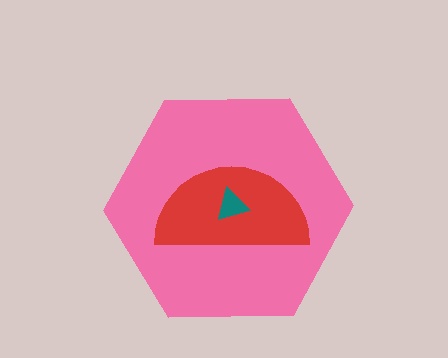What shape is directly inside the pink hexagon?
The red semicircle.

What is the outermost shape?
The pink hexagon.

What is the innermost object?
The teal triangle.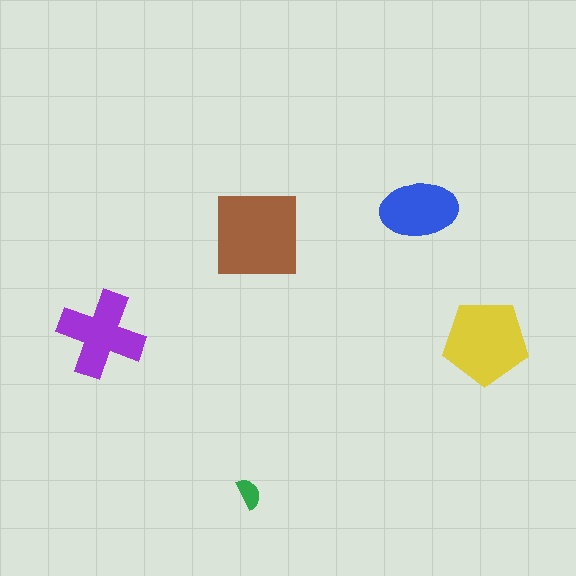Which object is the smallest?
The green semicircle.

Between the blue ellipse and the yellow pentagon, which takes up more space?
The yellow pentagon.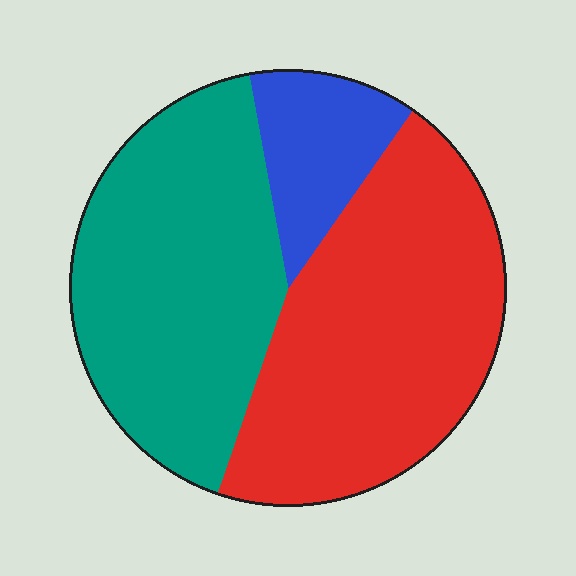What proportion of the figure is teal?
Teal takes up about two fifths (2/5) of the figure.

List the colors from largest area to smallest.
From largest to smallest: red, teal, blue.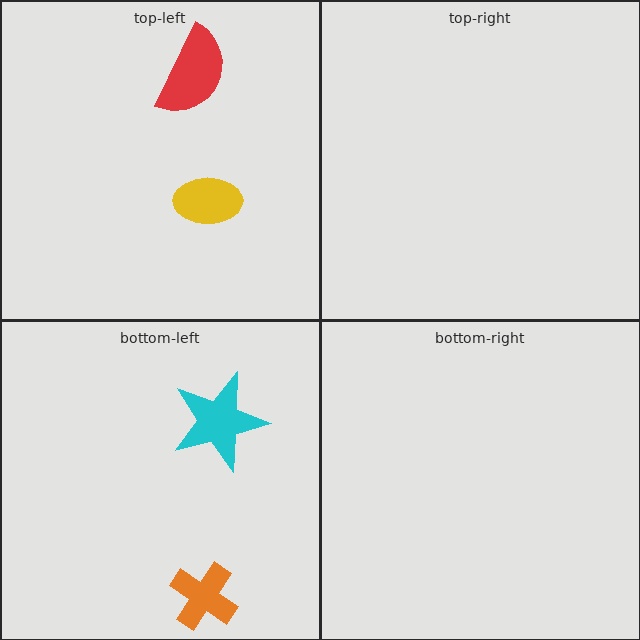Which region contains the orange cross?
The bottom-left region.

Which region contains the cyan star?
The bottom-left region.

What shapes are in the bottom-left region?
The cyan star, the orange cross.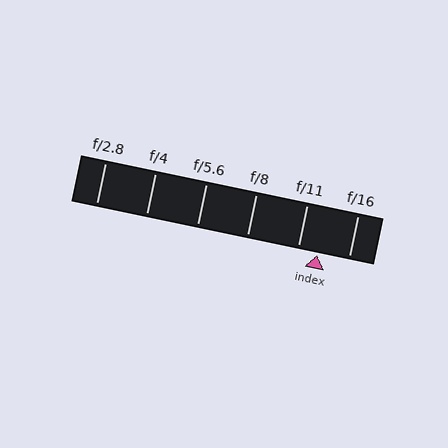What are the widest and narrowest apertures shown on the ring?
The widest aperture shown is f/2.8 and the narrowest is f/16.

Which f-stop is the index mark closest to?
The index mark is closest to f/11.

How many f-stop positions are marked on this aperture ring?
There are 6 f-stop positions marked.